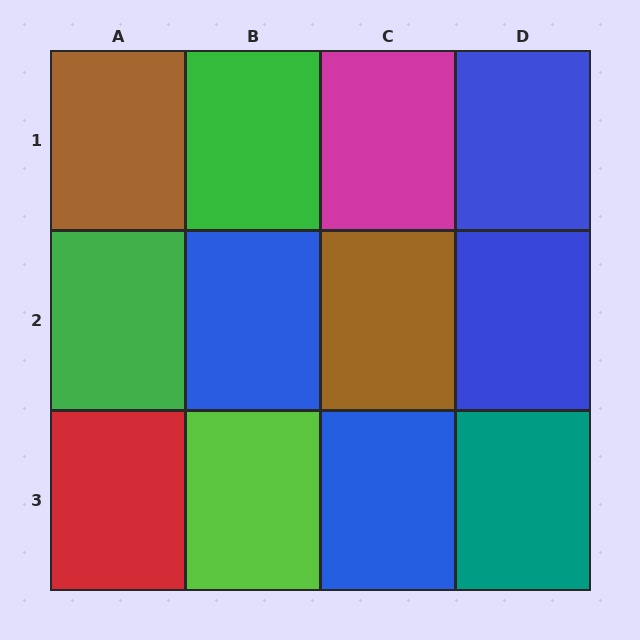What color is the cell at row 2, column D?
Blue.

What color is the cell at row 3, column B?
Lime.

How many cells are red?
1 cell is red.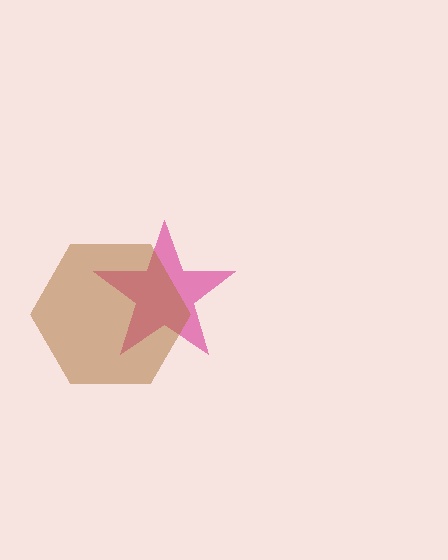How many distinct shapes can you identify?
There are 2 distinct shapes: a magenta star, a brown hexagon.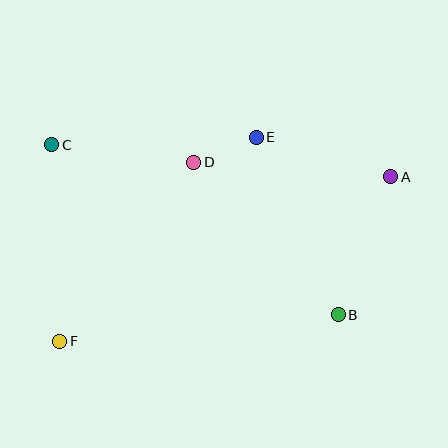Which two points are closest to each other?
Points D and E are closest to each other.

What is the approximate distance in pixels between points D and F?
The distance between D and F is approximately 224 pixels.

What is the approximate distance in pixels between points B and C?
The distance between B and C is approximately 334 pixels.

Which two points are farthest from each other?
Points A and F are farthest from each other.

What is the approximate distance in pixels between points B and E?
The distance between B and E is approximately 196 pixels.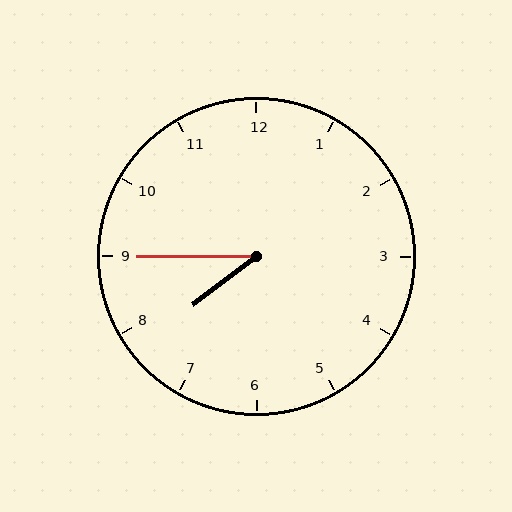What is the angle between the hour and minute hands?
Approximately 38 degrees.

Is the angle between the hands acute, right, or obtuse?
It is acute.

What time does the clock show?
7:45.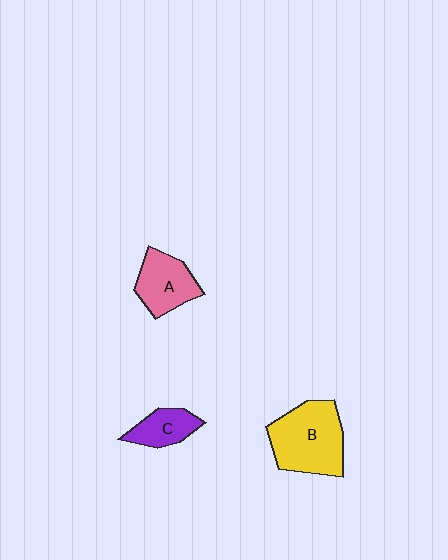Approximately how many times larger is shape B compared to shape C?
Approximately 2.2 times.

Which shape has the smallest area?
Shape C (purple).